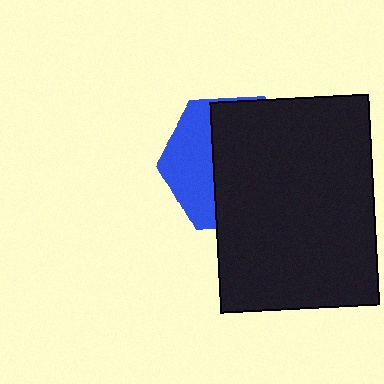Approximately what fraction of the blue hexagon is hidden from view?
Roughly 65% of the blue hexagon is hidden behind the black rectangle.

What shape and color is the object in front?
The object in front is a black rectangle.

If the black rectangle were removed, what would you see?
You would see the complete blue hexagon.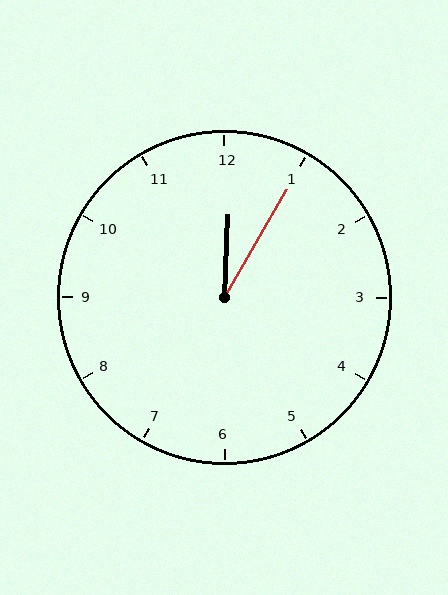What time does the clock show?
12:05.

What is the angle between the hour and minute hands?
Approximately 28 degrees.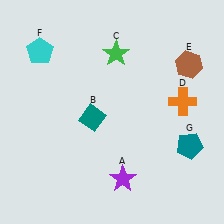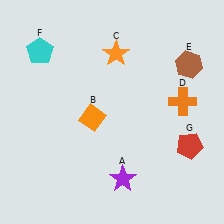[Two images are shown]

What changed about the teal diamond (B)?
In Image 1, B is teal. In Image 2, it changed to orange.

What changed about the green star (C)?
In Image 1, C is green. In Image 2, it changed to orange.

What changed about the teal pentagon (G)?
In Image 1, G is teal. In Image 2, it changed to red.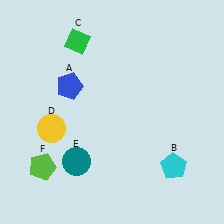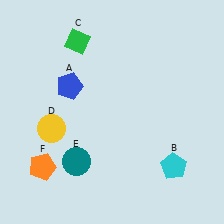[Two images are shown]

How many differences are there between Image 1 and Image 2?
There is 1 difference between the two images.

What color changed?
The pentagon (F) changed from lime in Image 1 to orange in Image 2.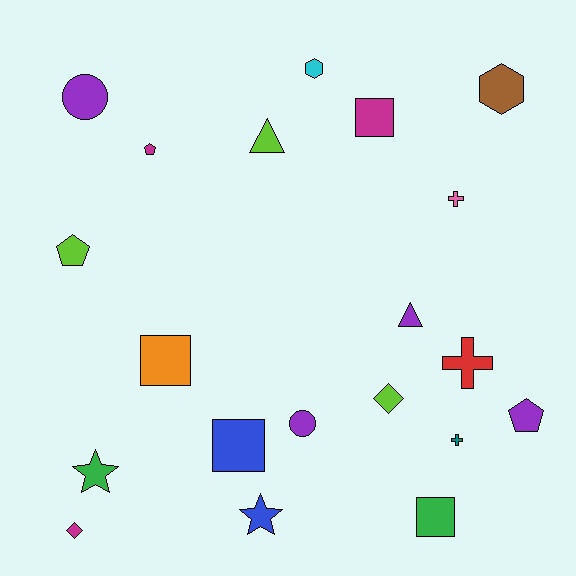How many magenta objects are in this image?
There are 3 magenta objects.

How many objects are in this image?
There are 20 objects.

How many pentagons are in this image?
There are 3 pentagons.